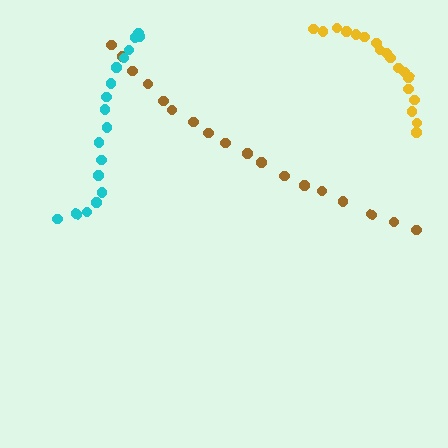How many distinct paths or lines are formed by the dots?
There are 3 distinct paths.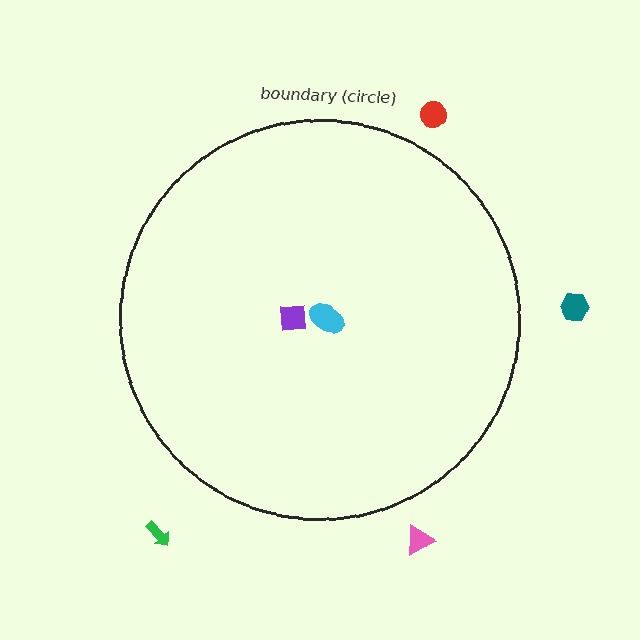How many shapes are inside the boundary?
3 inside, 4 outside.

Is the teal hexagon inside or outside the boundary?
Outside.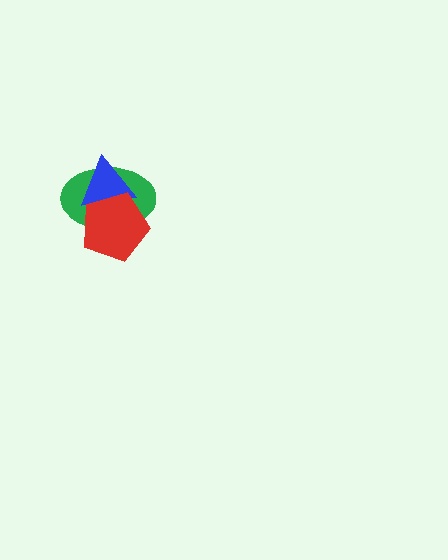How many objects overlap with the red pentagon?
2 objects overlap with the red pentagon.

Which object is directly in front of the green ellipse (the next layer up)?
The blue triangle is directly in front of the green ellipse.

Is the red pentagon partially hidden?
No, no other shape covers it.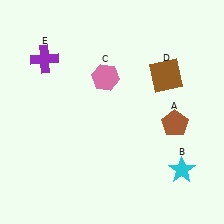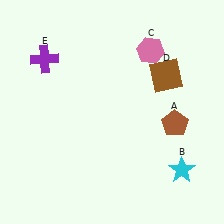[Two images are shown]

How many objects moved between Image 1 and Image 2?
1 object moved between the two images.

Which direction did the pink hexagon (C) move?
The pink hexagon (C) moved right.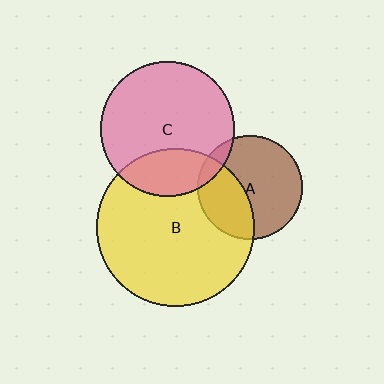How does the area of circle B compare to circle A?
Approximately 2.3 times.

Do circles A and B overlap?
Yes.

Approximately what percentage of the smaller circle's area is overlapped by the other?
Approximately 35%.